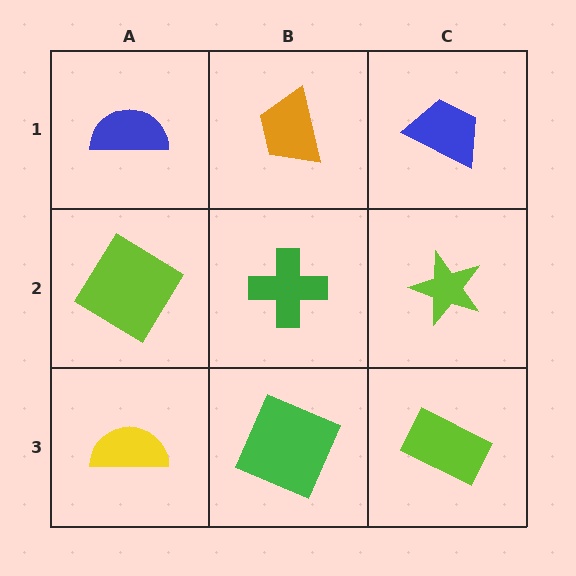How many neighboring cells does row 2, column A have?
3.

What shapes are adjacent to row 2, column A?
A blue semicircle (row 1, column A), a yellow semicircle (row 3, column A), a green cross (row 2, column B).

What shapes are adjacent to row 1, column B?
A green cross (row 2, column B), a blue semicircle (row 1, column A), a blue trapezoid (row 1, column C).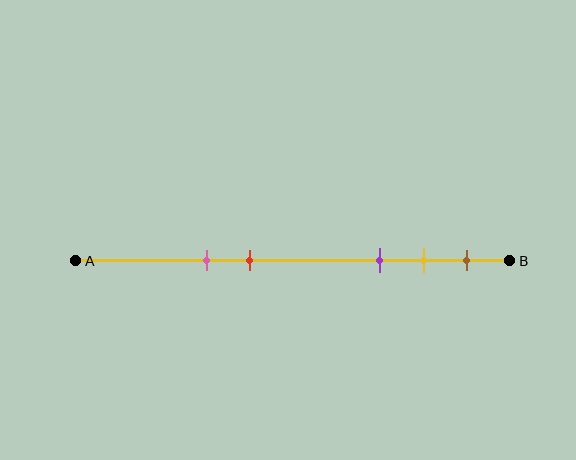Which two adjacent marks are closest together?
The yellow and brown marks are the closest adjacent pair.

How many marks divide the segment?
There are 5 marks dividing the segment.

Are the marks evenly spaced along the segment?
No, the marks are not evenly spaced.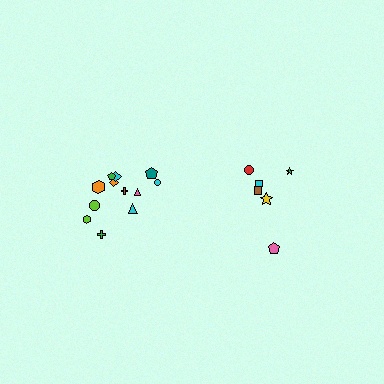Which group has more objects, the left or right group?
The left group.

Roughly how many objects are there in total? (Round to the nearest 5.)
Roughly 20 objects in total.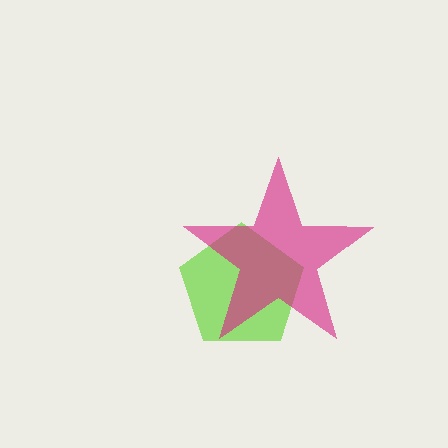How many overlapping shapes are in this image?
There are 2 overlapping shapes in the image.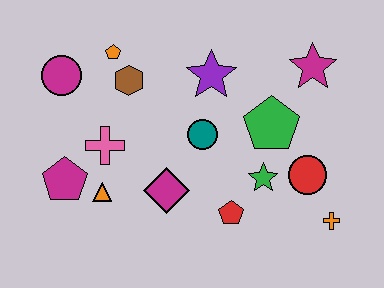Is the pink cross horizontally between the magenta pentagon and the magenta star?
Yes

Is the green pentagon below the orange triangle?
No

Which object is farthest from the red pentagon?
The magenta circle is farthest from the red pentagon.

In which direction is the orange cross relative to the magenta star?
The orange cross is below the magenta star.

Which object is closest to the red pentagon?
The green star is closest to the red pentagon.